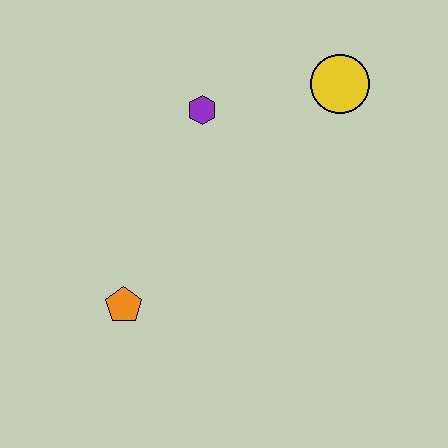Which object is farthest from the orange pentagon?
The yellow circle is farthest from the orange pentagon.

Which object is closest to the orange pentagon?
The purple hexagon is closest to the orange pentagon.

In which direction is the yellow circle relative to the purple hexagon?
The yellow circle is to the right of the purple hexagon.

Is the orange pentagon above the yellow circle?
No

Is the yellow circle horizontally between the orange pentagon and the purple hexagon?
No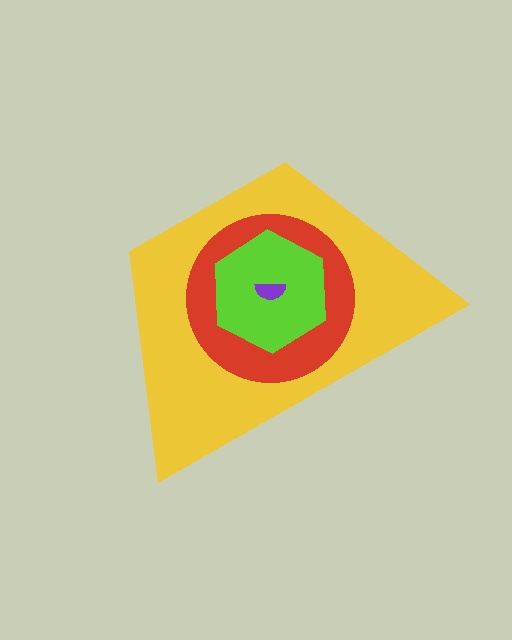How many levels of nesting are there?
4.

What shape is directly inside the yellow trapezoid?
The red circle.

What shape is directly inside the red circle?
The lime hexagon.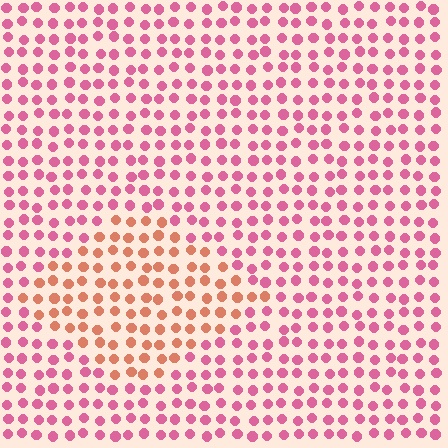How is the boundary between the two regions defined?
The boundary is defined purely by a slight shift in hue (about 41 degrees). Spacing, size, and orientation are identical on both sides.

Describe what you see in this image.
The image is filled with small pink elements in a uniform arrangement. A diamond-shaped region is visible where the elements are tinted to a slightly different hue, forming a subtle color boundary.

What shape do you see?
I see a diamond.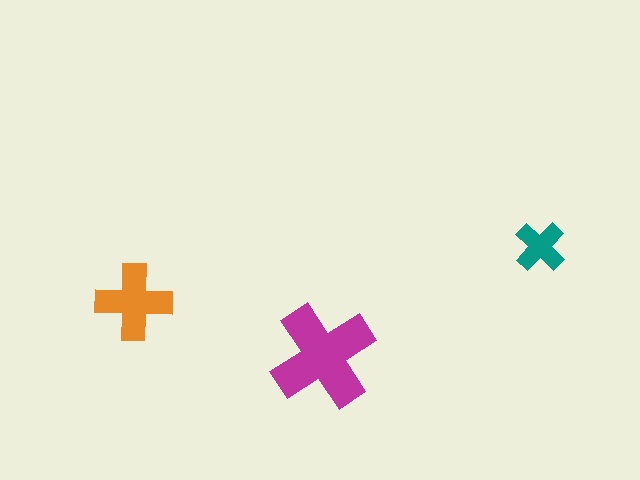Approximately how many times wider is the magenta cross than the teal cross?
About 2 times wider.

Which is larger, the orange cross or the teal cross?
The orange one.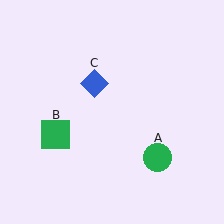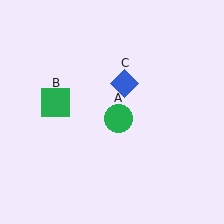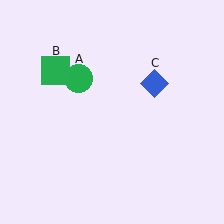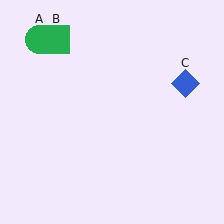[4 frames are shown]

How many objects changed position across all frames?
3 objects changed position: green circle (object A), green square (object B), blue diamond (object C).